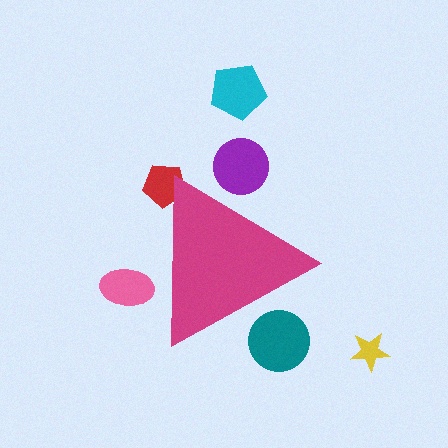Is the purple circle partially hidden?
Yes, the purple circle is partially hidden behind the magenta triangle.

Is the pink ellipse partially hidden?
Yes, the pink ellipse is partially hidden behind the magenta triangle.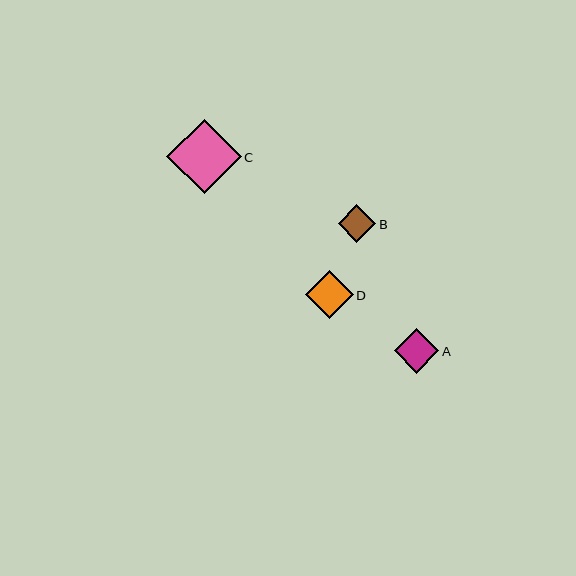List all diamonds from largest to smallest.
From largest to smallest: C, D, A, B.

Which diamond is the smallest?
Diamond B is the smallest with a size of approximately 38 pixels.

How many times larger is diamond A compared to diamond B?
Diamond A is approximately 1.2 times the size of diamond B.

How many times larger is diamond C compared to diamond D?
Diamond C is approximately 1.6 times the size of diamond D.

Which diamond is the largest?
Diamond C is the largest with a size of approximately 74 pixels.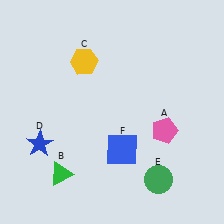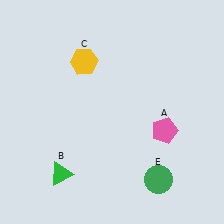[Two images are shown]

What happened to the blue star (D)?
The blue star (D) was removed in Image 2. It was in the bottom-left area of Image 1.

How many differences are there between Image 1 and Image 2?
There are 2 differences between the two images.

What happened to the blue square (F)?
The blue square (F) was removed in Image 2. It was in the bottom-right area of Image 1.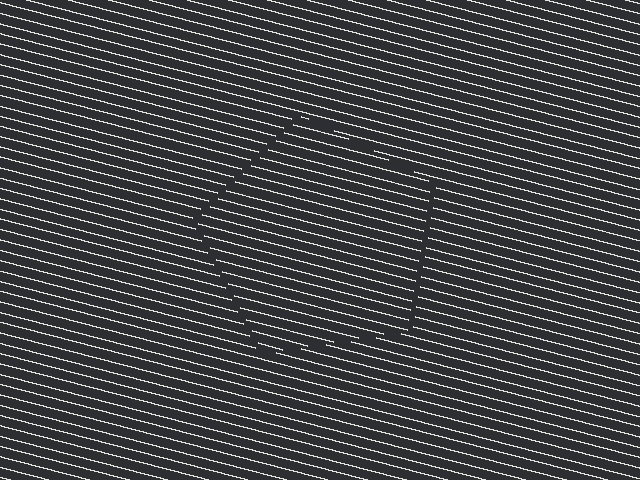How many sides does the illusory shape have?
5 sides — the line-ends trace a pentagon.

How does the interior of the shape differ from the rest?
The interior of the shape contains the same grating, shifted by half a period — the contour is defined by the phase discontinuity where line-ends from the inner and outer gratings abut.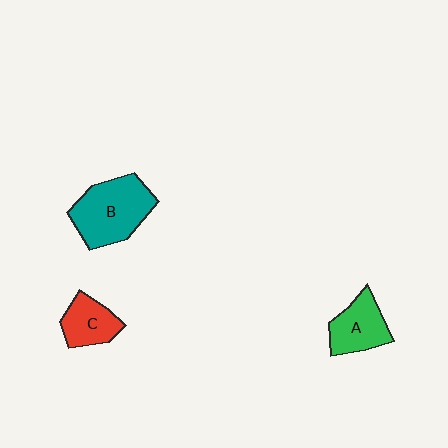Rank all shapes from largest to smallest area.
From largest to smallest: B (teal), A (green), C (red).